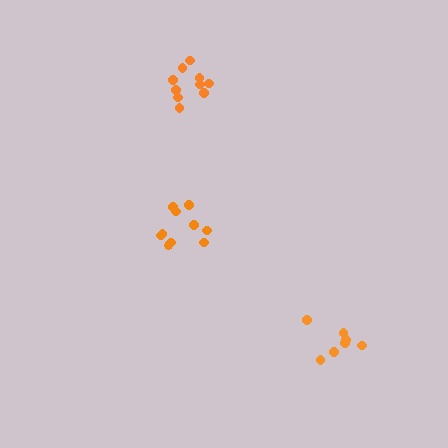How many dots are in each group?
Group 1: 7 dots, Group 2: 10 dots, Group 3: 10 dots (27 total).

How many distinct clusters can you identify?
There are 3 distinct clusters.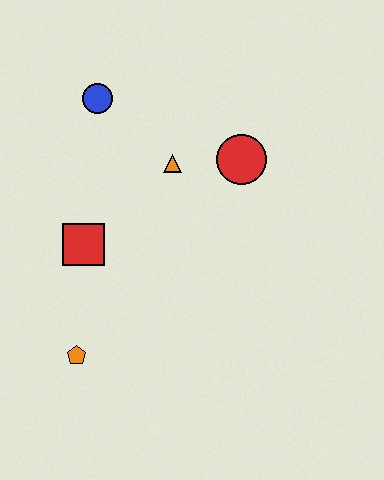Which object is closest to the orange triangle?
The red circle is closest to the orange triangle.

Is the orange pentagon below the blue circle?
Yes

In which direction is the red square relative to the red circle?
The red square is to the left of the red circle.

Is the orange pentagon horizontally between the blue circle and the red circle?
No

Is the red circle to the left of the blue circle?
No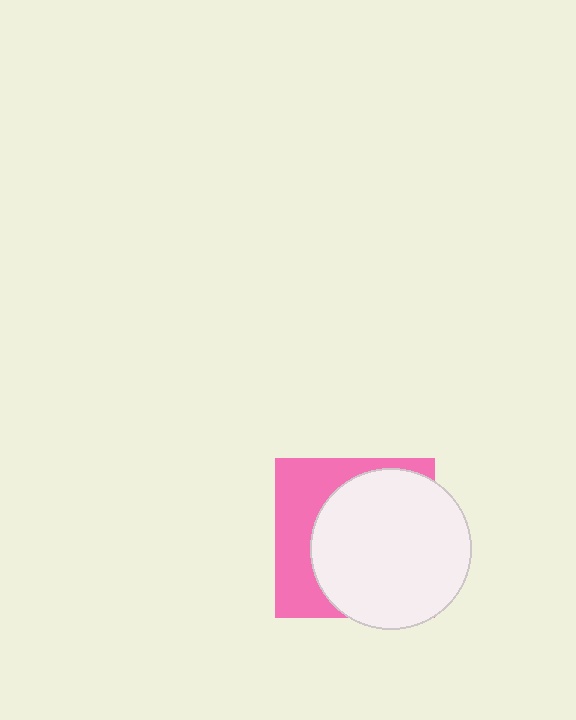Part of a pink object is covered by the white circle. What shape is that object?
It is a square.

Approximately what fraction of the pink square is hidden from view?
Roughly 64% of the pink square is hidden behind the white circle.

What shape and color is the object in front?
The object in front is a white circle.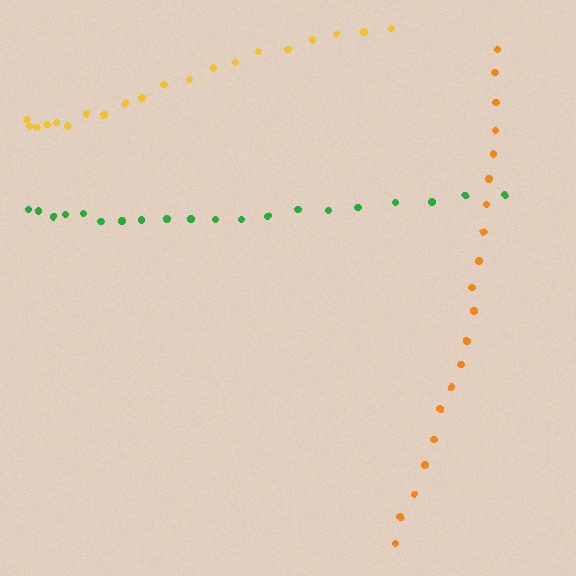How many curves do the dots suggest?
There are 3 distinct paths.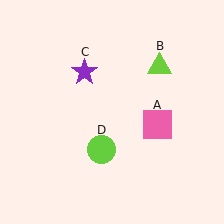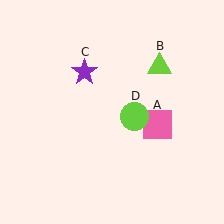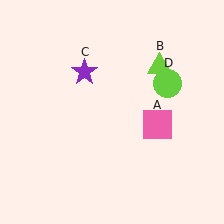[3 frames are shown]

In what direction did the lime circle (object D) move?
The lime circle (object D) moved up and to the right.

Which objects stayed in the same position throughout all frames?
Pink square (object A) and lime triangle (object B) and purple star (object C) remained stationary.